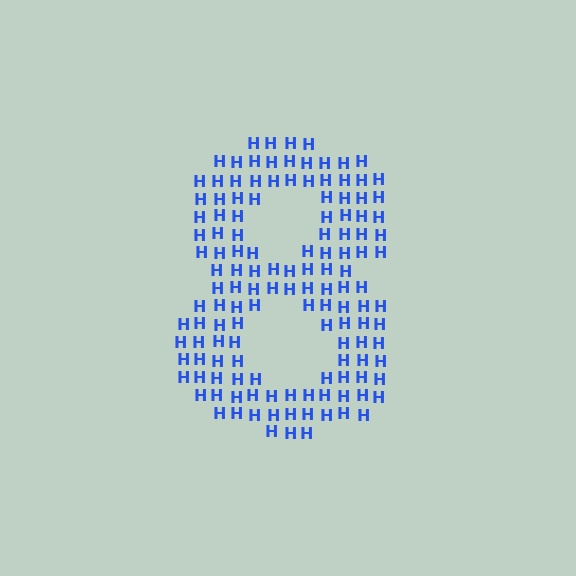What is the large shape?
The large shape is the digit 8.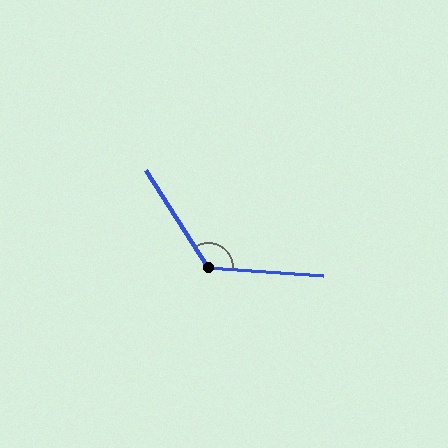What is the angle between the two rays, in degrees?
Approximately 126 degrees.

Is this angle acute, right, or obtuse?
It is obtuse.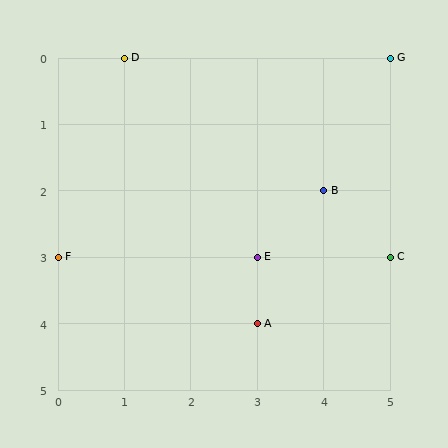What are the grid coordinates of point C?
Point C is at grid coordinates (5, 3).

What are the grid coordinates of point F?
Point F is at grid coordinates (0, 3).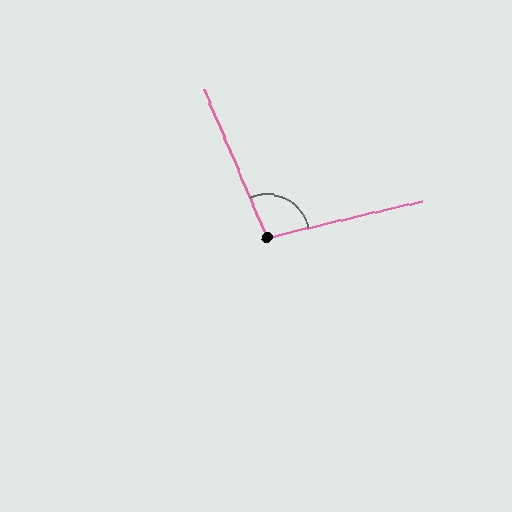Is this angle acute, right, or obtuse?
It is obtuse.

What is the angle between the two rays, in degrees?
Approximately 100 degrees.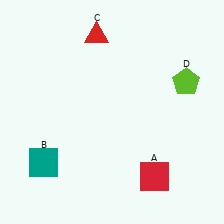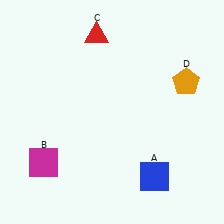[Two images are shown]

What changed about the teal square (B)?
In Image 1, B is teal. In Image 2, it changed to magenta.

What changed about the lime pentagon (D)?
In Image 1, D is lime. In Image 2, it changed to orange.